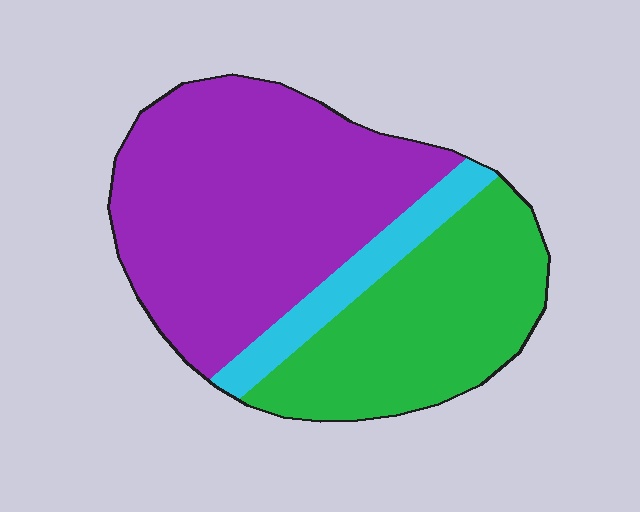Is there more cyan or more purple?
Purple.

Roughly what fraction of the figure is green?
Green takes up about one third (1/3) of the figure.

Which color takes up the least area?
Cyan, at roughly 10%.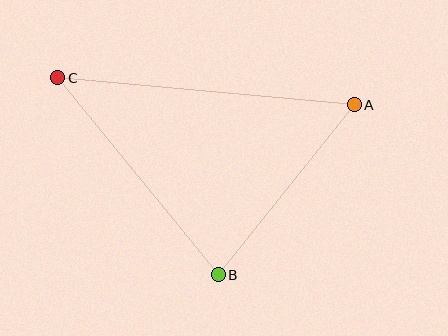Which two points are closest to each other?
Points A and B are closest to each other.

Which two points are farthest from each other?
Points A and C are farthest from each other.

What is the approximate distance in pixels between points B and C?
The distance between B and C is approximately 254 pixels.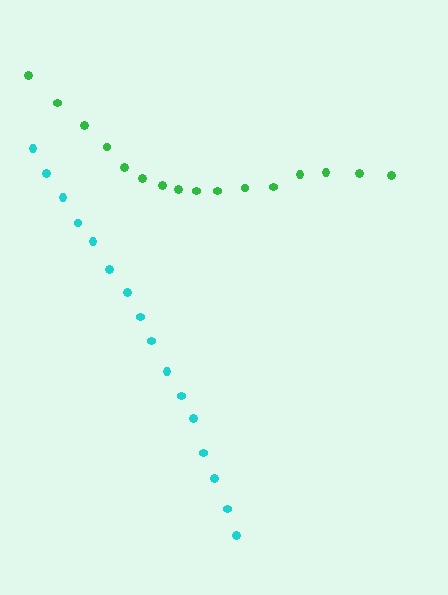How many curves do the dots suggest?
There are 2 distinct paths.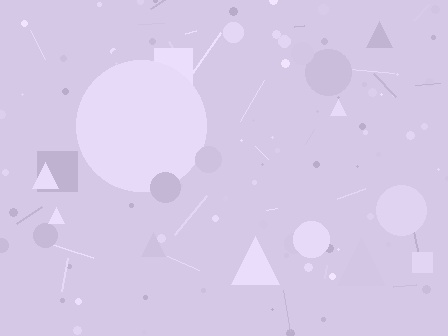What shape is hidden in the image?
A circle is hidden in the image.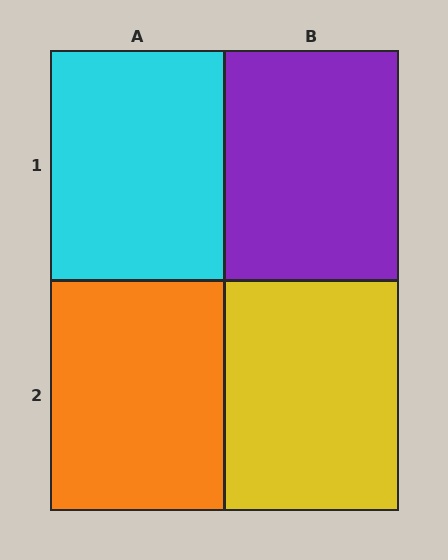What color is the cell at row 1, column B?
Purple.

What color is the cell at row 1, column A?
Cyan.